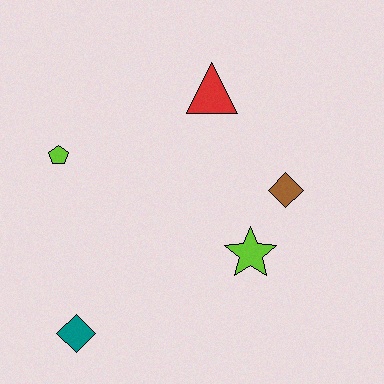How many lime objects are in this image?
There are 2 lime objects.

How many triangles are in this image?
There is 1 triangle.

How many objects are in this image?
There are 5 objects.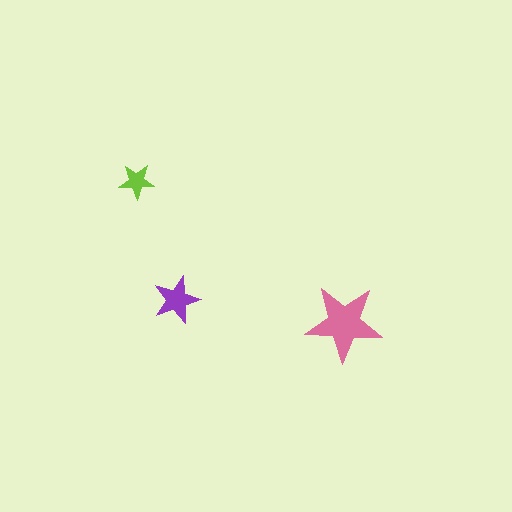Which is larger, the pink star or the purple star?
The pink one.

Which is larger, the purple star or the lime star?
The purple one.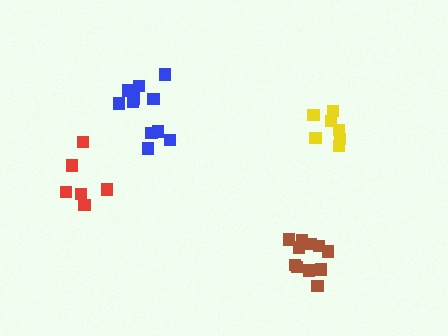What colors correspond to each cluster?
The clusters are colored: brown, red, yellow, blue.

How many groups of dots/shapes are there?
There are 4 groups.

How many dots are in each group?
Group 1: 11 dots, Group 2: 6 dots, Group 3: 7 dots, Group 4: 11 dots (35 total).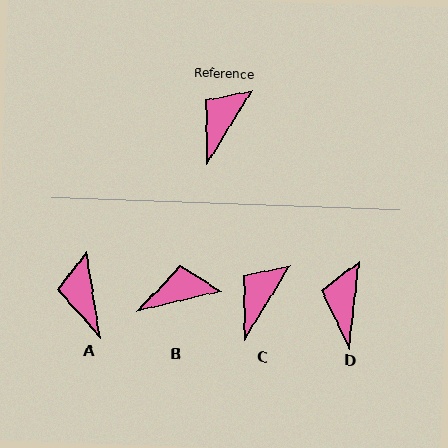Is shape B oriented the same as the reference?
No, it is off by about 45 degrees.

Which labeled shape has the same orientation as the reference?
C.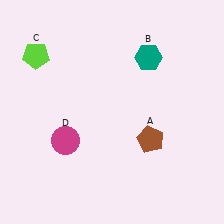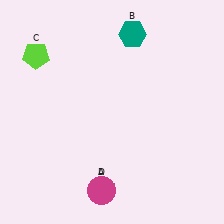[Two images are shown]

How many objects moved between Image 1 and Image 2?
3 objects moved between the two images.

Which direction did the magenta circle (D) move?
The magenta circle (D) moved down.